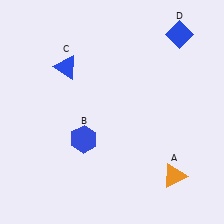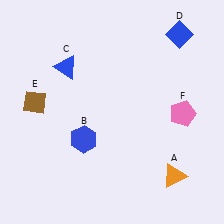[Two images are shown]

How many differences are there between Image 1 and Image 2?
There are 2 differences between the two images.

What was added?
A brown diamond (E), a pink pentagon (F) were added in Image 2.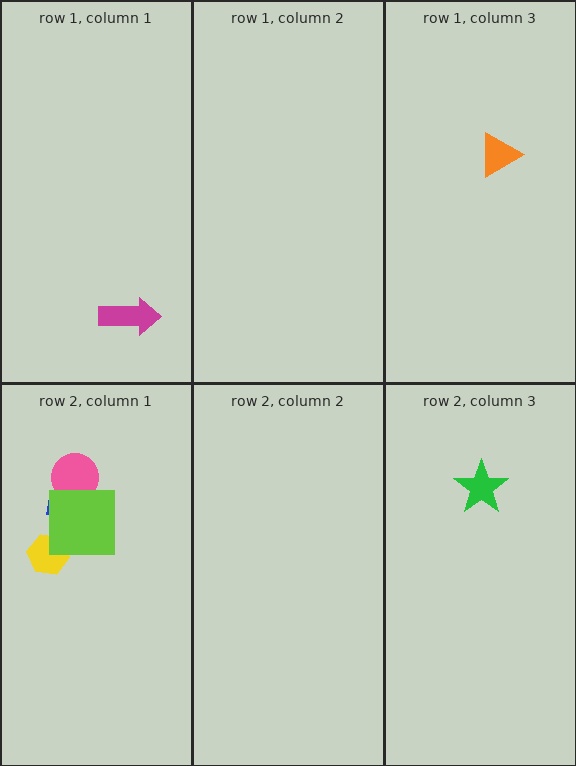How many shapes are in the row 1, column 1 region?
1.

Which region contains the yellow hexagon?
The row 2, column 1 region.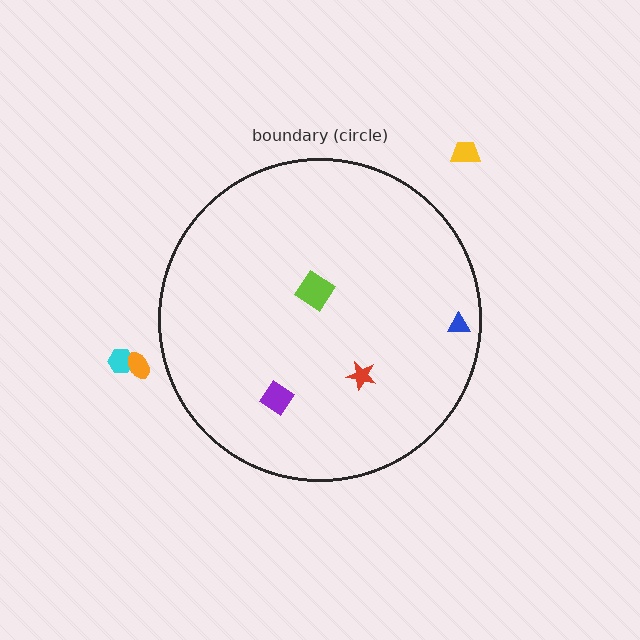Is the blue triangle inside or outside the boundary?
Inside.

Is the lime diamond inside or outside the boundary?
Inside.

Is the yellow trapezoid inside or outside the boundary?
Outside.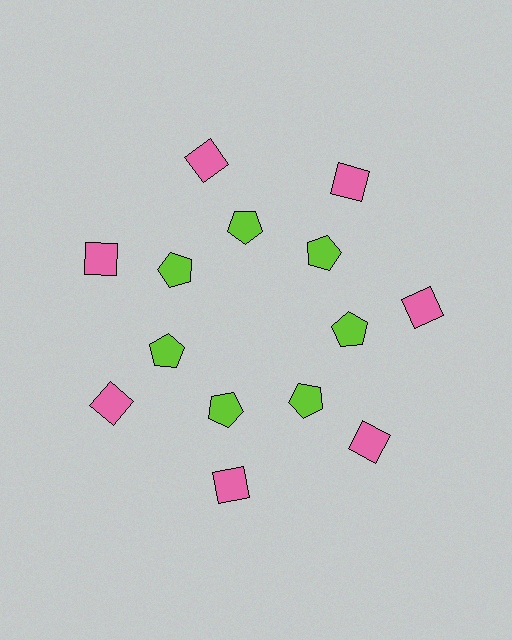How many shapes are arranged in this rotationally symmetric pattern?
There are 14 shapes, arranged in 7 groups of 2.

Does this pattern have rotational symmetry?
Yes, this pattern has 7-fold rotational symmetry. It looks the same after rotating 51 degrees around the center.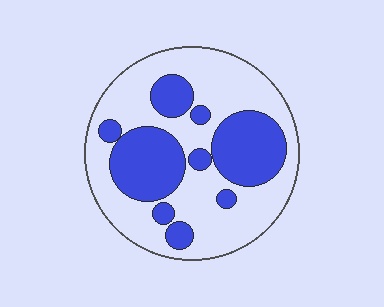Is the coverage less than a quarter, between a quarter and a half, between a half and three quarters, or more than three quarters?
Between a quarter and a half.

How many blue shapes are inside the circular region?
9.